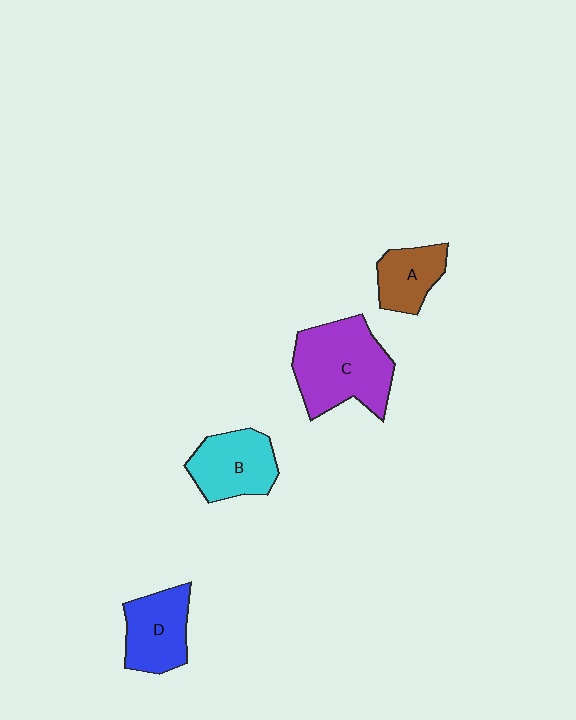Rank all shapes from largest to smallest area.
From largest to smallest: C (purple), B (cyan), D (blue), A (brown).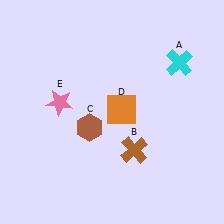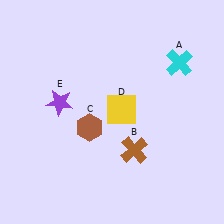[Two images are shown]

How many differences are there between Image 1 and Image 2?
There are 2 differences between the two images.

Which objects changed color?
D changed from orange to yellow. E changed from pink to purple.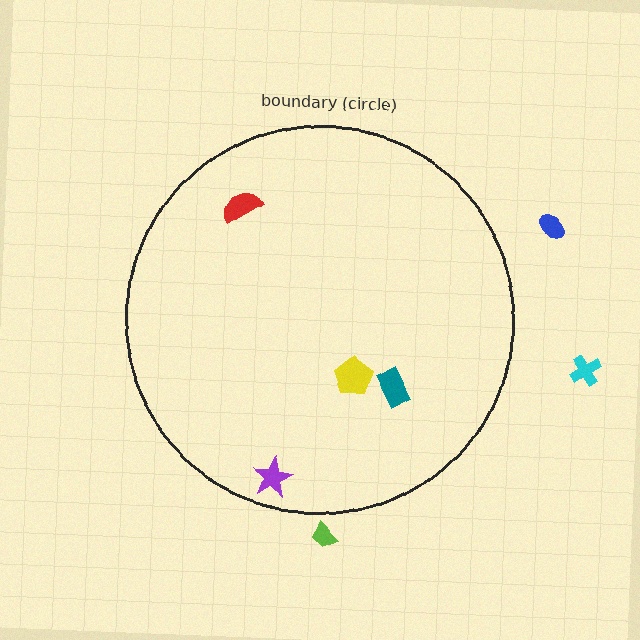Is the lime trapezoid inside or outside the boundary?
Outside.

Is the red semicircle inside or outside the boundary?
Inside.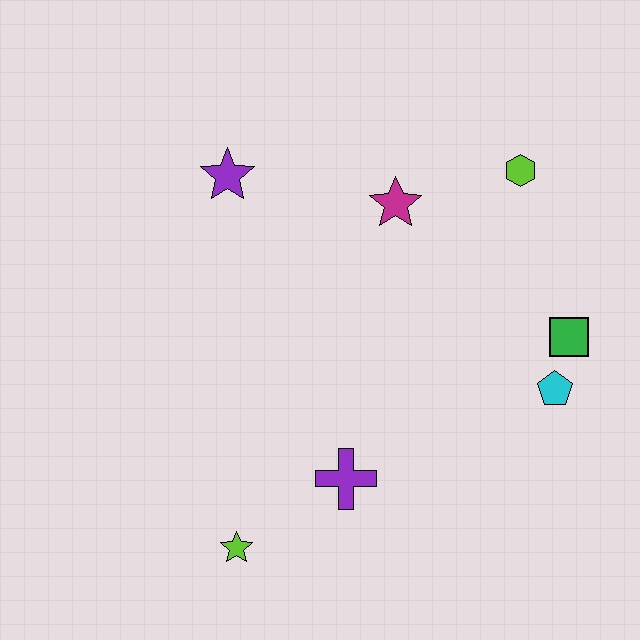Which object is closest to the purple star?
The magenta star is closest to the purple star.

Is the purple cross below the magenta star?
Yes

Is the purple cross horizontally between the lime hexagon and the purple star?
Yes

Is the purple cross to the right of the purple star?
Yes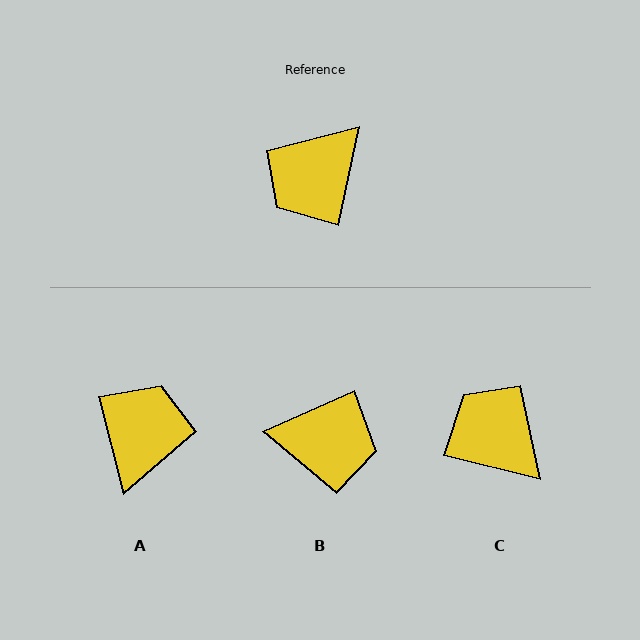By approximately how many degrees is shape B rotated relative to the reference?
Approximately 126 degrees counter-clockwise.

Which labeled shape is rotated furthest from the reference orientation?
A, about 153 degrees away.